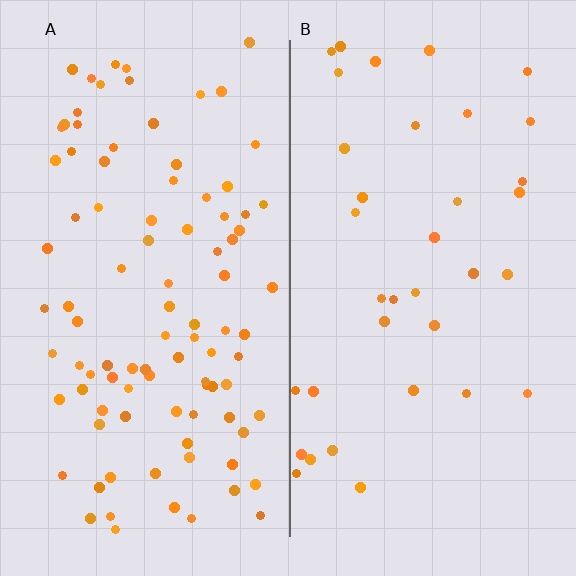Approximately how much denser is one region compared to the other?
Approximately 2.7× — region A over region B.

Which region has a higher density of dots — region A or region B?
A (the left).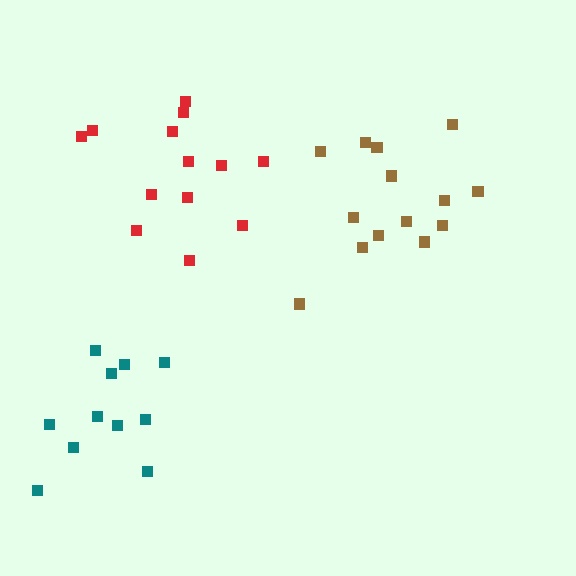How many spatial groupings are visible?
There are 3 spatial groupings.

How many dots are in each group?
Group 1: 14 dots, Group 2: 13 dots, Group 3: 11 dots (38 total).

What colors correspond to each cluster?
The clusters are colored: brown, red, teal.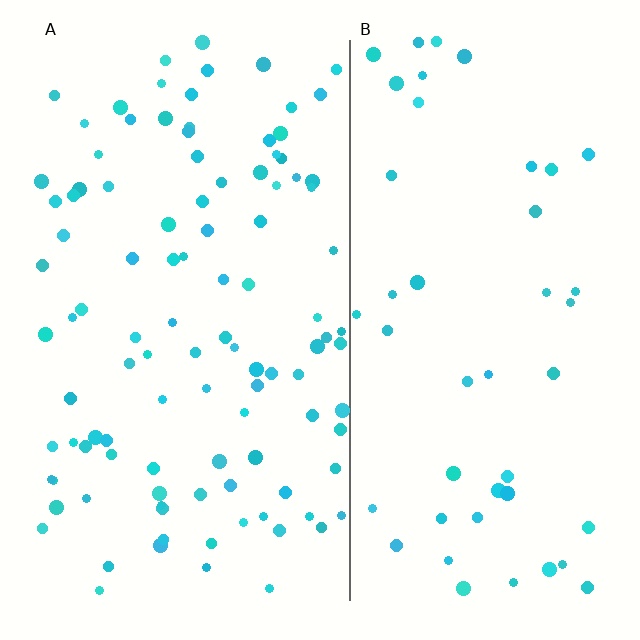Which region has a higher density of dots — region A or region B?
A (the left).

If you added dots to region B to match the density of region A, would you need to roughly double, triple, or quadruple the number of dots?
Approximately double.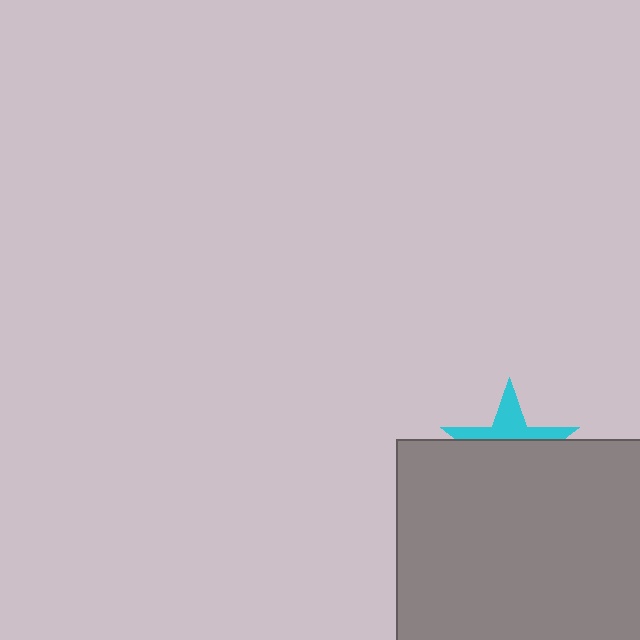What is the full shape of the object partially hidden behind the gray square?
The partially hidden object is a cyan star.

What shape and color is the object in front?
The object in front is a gray square.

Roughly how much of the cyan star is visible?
A small part of it is visible (roughly 38%).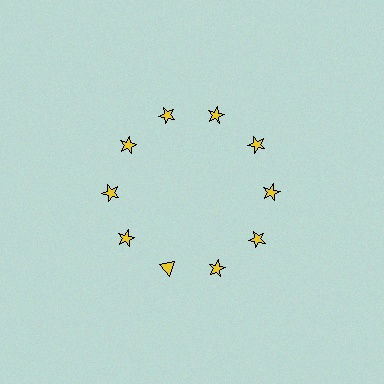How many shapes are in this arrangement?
There are 10 shapes arranged in a ring pattern.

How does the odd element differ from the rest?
It has a different shape: triangle instead of star.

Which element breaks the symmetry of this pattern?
The yellow triangle at roughly the 7 o'clock position breaks the symmetry. All other shapes are yellow stars.